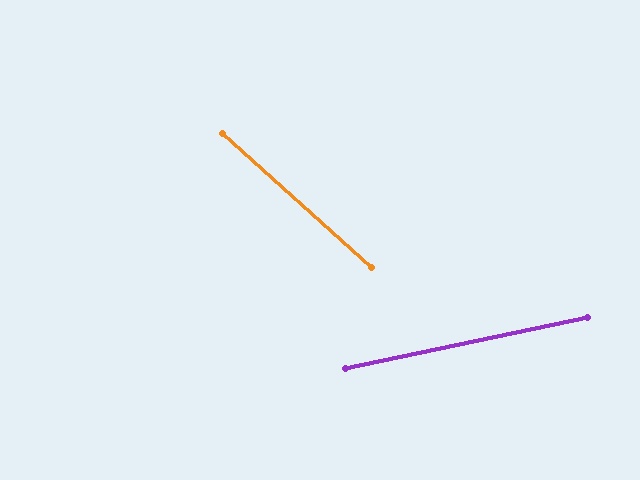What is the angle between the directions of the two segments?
Approximately 54 degrees.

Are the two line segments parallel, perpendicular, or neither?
Neither parallel nor perpendicular — they differ by about 54°.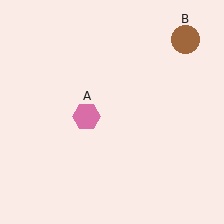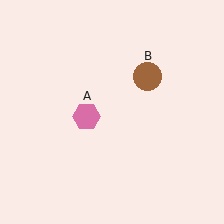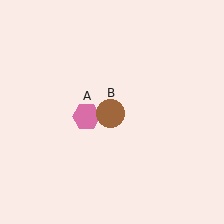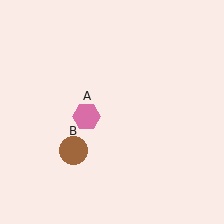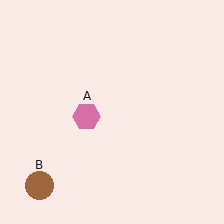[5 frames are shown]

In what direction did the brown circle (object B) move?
The brown circle (object B) moved down and to the left.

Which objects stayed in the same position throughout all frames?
Pink hexagon (object A) remained stationary.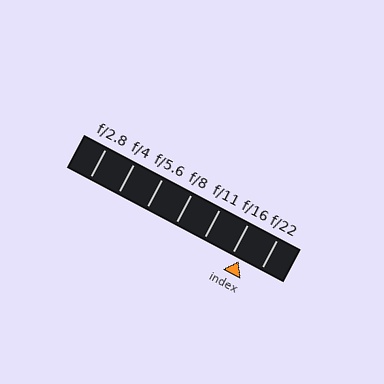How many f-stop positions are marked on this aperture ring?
There are 7 f-stop positions marked.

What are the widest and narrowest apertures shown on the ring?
The widest aperture shown is f/2.8 and the narrowest is f/22.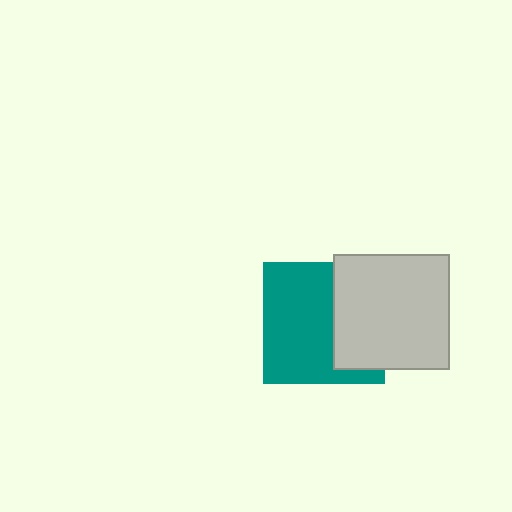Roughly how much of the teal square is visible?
About half of it is visible (roughly 62%).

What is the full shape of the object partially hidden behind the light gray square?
The partially hidden object is a teal square.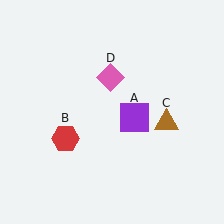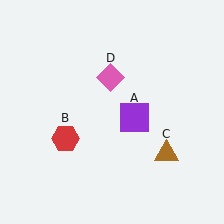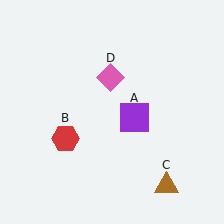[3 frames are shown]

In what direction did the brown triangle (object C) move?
The brown triangle (object C) moved down.